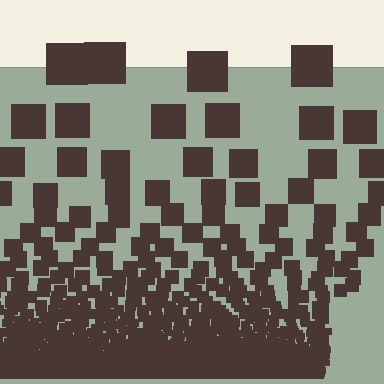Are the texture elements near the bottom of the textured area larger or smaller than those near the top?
Smaller. The gradient is inverted — elements near the bottom are smaller and denser.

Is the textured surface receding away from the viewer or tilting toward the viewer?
The surface appears to tilt toward the viewer. Texture elements get larger and sparser toward the top.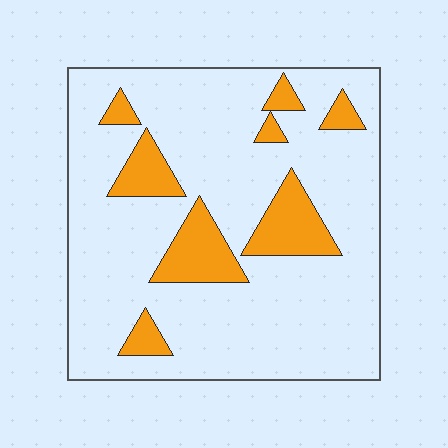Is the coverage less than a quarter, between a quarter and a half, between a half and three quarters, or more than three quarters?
Less than a quarter.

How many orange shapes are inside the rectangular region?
8.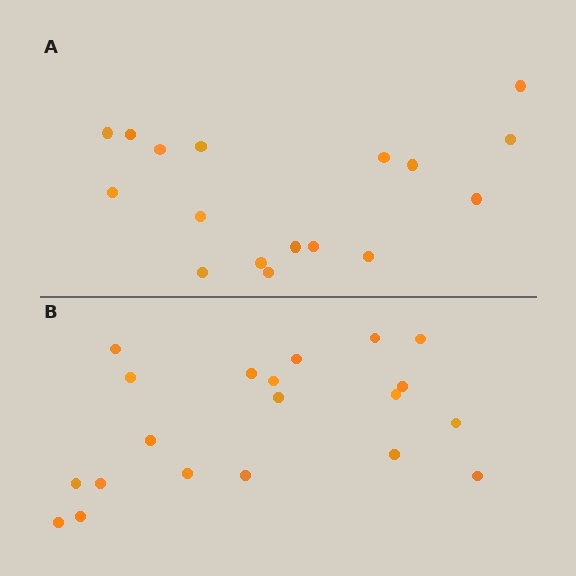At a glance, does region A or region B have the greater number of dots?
Region B (the bottom region) has more dots.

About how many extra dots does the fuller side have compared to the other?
Region B has just a few more — roughly 2 or 3 more dots than region A.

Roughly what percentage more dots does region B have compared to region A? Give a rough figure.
About 20% more.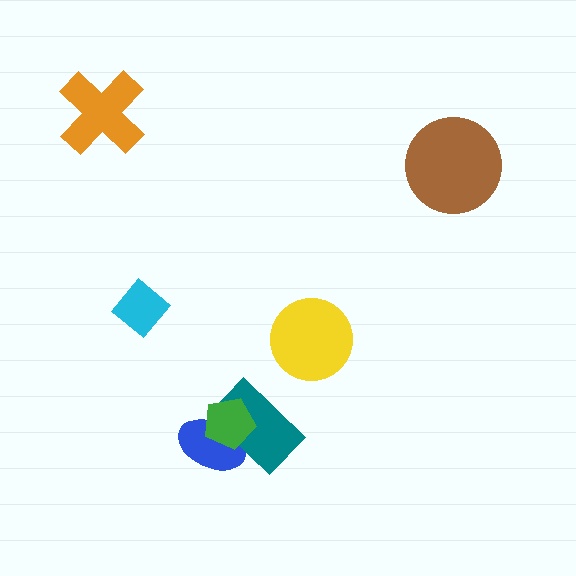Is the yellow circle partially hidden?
No, no other shape covers it.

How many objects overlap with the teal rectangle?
2 objects overlap with the teal rectangle.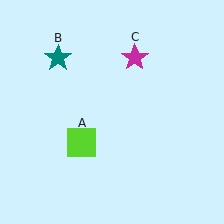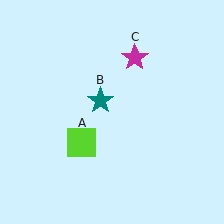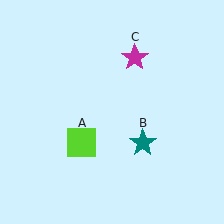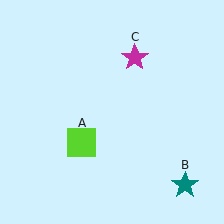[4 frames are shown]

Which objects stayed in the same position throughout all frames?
Lime square (object A) and magenta star (object C) remained stationary.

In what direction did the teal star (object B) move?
The teal star (object B) moved down and to the right.